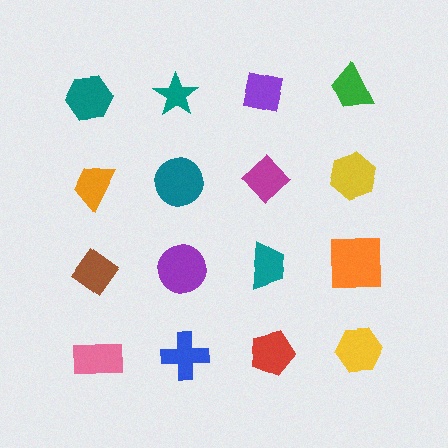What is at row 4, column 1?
A pink rectangle.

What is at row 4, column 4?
A yellow hexagon.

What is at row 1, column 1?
A teal hexagon.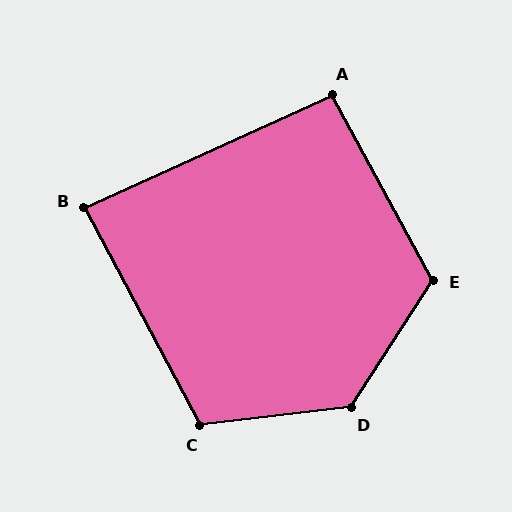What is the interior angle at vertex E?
Approximately 119 degrees (obtuse).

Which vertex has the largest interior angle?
D, at approximately 130 degrees.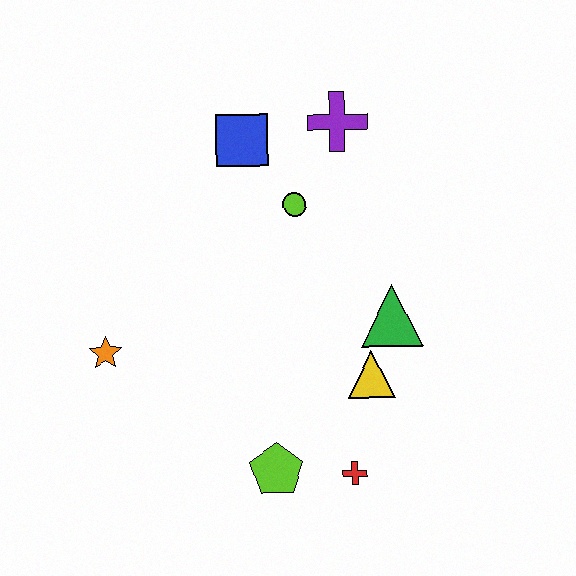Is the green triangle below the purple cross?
Yes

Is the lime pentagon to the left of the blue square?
No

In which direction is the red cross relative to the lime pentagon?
The red cross is to the right of the lime pentagon.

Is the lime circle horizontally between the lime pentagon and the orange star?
No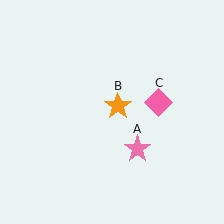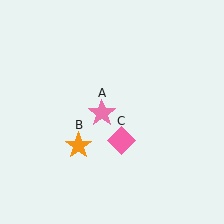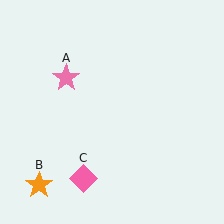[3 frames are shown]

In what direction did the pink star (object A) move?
The pink star (object A) moved up and to the left.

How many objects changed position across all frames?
3 objects changed position: pink star (object A), orange star (object B), pink diamond (object C).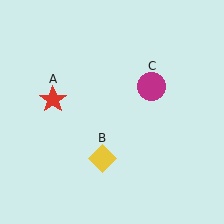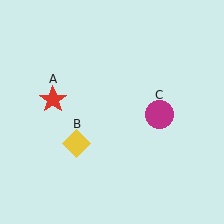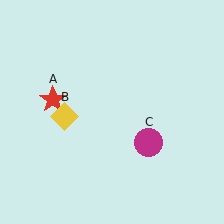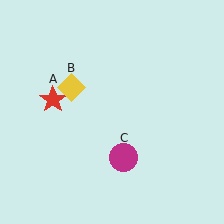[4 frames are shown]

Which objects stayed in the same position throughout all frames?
Red star (object A) remained stationary.